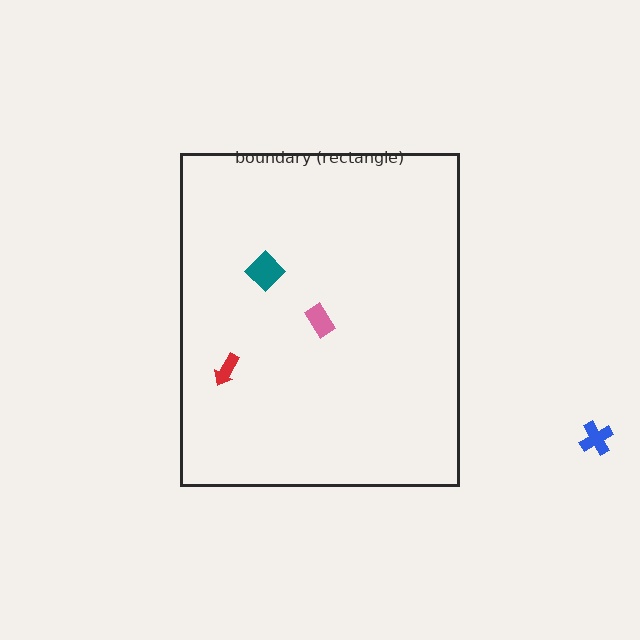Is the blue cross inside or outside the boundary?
Outside.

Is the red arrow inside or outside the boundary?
Inside.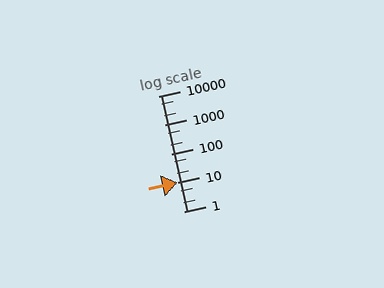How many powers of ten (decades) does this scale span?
The scale spans 4 decades, from 1 to 10000.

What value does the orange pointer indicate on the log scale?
The pointer indicates approximately 10.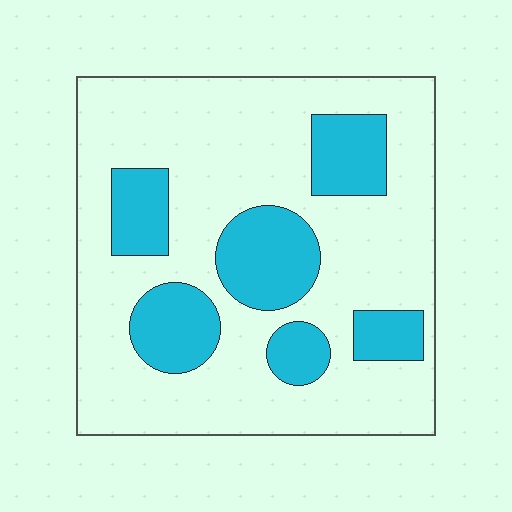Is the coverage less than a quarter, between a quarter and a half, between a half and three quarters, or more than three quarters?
Between a quarter and a half.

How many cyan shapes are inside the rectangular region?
6.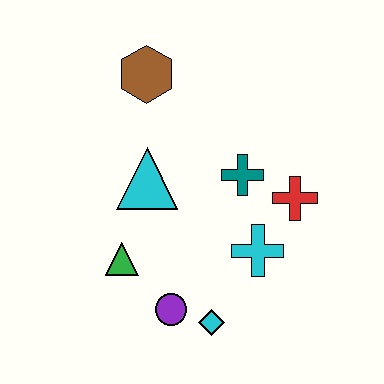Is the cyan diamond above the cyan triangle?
No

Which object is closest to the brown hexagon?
The cyan triangle is closest to the brown hexagon.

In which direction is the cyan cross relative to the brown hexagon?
The cyan cross is below the brown hexagon.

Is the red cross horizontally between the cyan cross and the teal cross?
No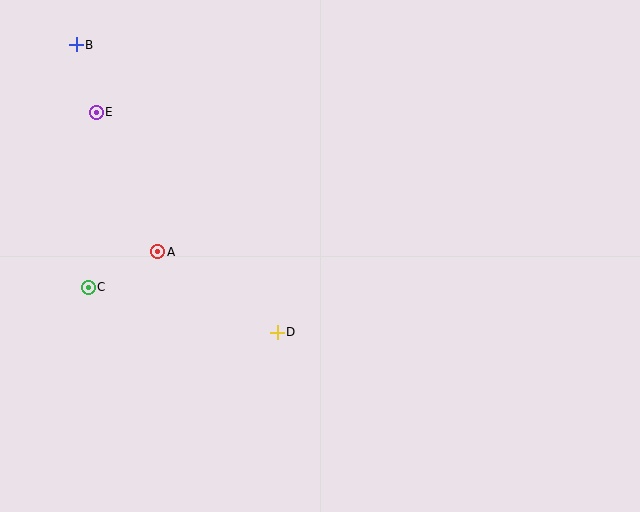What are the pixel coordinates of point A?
Point A is at (158, 252).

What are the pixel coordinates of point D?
Point D is at (277, 332).